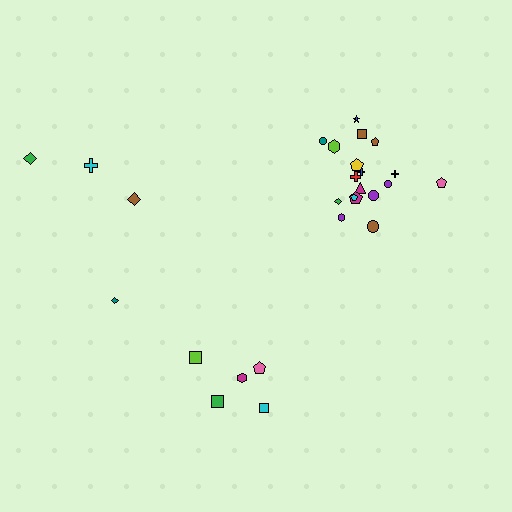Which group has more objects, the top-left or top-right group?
The top-right group.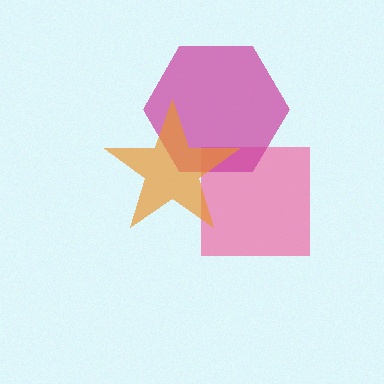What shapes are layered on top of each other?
The layered shapes are: a pink square, a magenta hexagon, an orange star.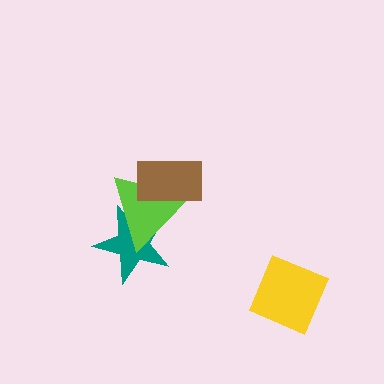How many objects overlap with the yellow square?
0 objects overlap with the yellow square.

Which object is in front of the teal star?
The lime triangle is in front of the teal star.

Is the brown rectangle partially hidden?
No, no other shape covers it.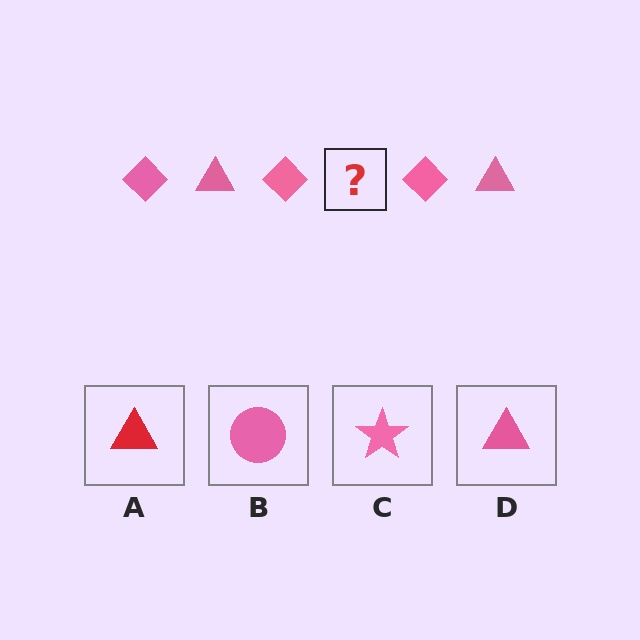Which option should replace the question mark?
Option D.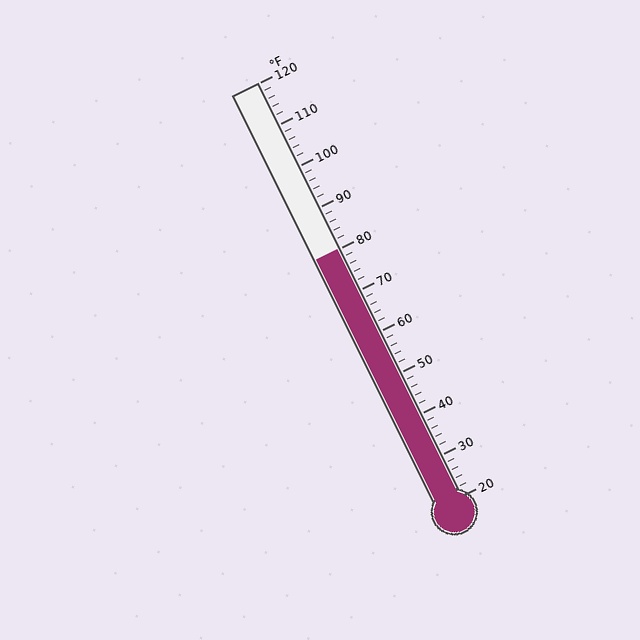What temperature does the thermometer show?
The thermometer shows approximately 80°F.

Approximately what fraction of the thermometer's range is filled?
The thermometer is filled to approximately 60% of its range.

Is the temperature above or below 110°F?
The temperature is below 110°F.